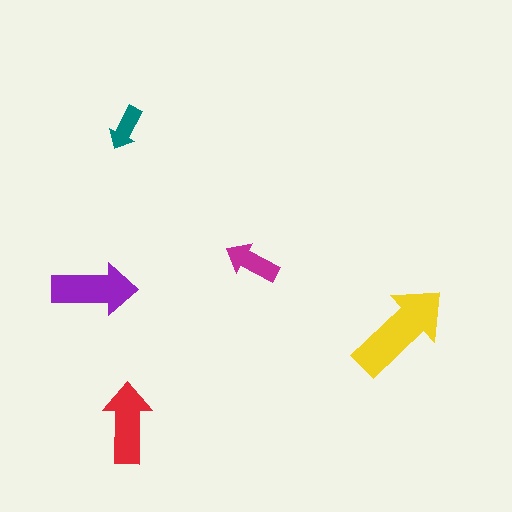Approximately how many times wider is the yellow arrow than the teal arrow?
About 2.5 times wider.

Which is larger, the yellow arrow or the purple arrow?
The yellow one.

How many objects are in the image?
There are 5 objects in the image.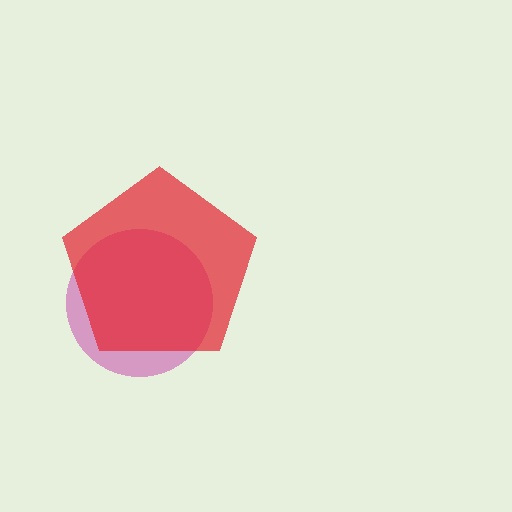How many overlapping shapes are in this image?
There are 2 overlapping shapes in the image.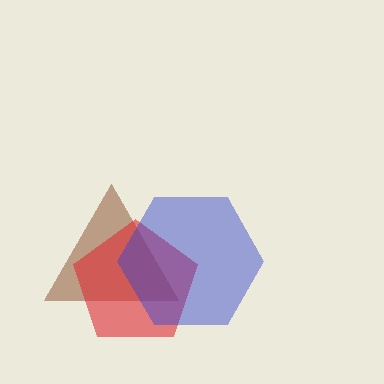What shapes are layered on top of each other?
The layered shapes are: a brown triangle, a red pentagon, a blue hexagon.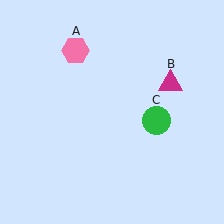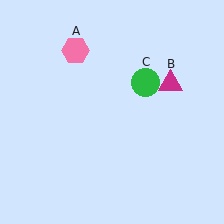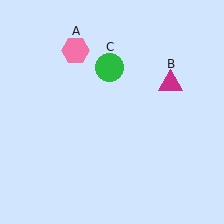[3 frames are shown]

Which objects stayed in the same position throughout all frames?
Pink hexagon (object A) and magenta triangle (object B) remained stationary.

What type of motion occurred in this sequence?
The green circle (object C) rotated counterclockwise around the center of the scene.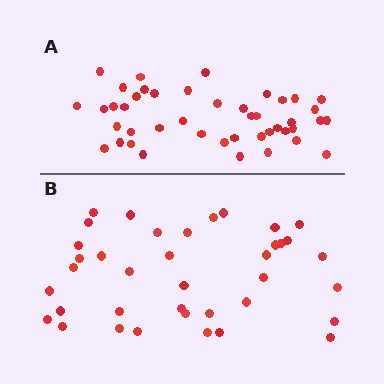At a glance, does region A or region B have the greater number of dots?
Region A (the top region) has more dots.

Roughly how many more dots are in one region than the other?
Region A has about 6 more dots than region B.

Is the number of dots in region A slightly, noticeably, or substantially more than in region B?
Region A has only slightly more — the two regions are fairly close. The ratio is roughly 1.2 to 1.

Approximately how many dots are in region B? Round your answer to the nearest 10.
About 40 dots. (The exact count is 38, which rounds to 40.)